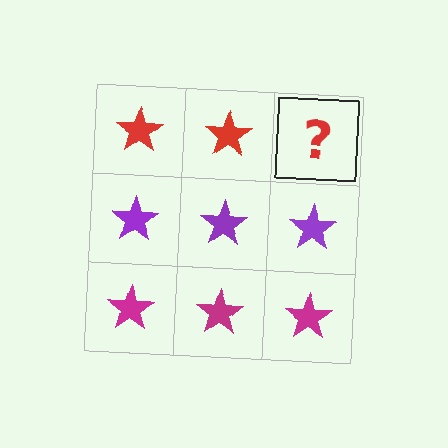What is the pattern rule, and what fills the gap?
The rule is that each row has a consistent color. The gap should be filled with a red star.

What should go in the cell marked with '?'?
The missing cell should contain a red star.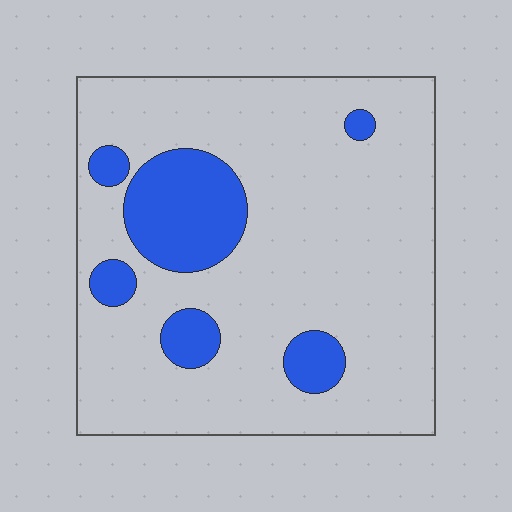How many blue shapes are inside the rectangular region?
6.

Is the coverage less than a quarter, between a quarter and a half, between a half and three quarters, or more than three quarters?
Less than a quarter.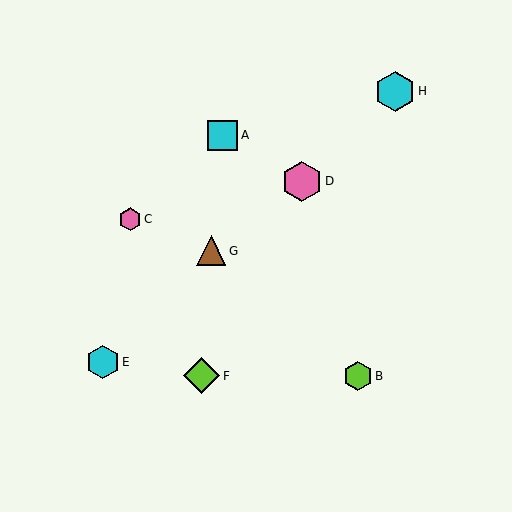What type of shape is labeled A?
Shape A is a cyan square.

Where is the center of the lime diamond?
The center of the lime diamond is at (202, 376).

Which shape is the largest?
The cyan hexagon (labeled H) is the largest.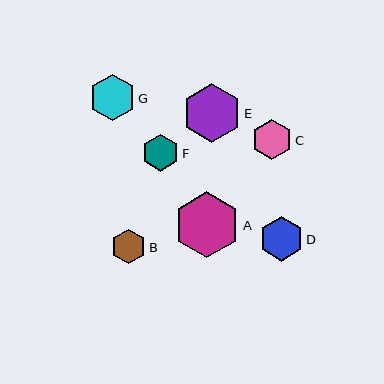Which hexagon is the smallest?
Hexagon B is the smallest with a size of approximately 34 pixels.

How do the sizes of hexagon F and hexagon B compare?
Hexagon F and hexagon B are approximately the same size.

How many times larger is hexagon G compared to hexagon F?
Hexagon G is approximately 1.2 times the size of hexagon F.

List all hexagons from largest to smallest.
From largest to smallest: A, E, G, D, C, F, B.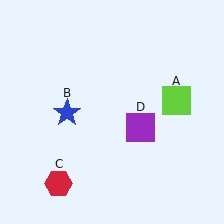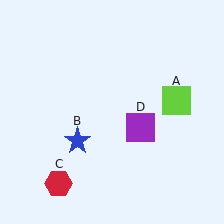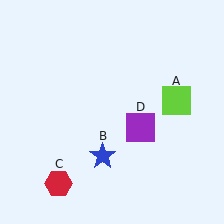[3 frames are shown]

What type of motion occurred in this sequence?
The blue star (object B) rotated counterclockwise around the center of the scene.